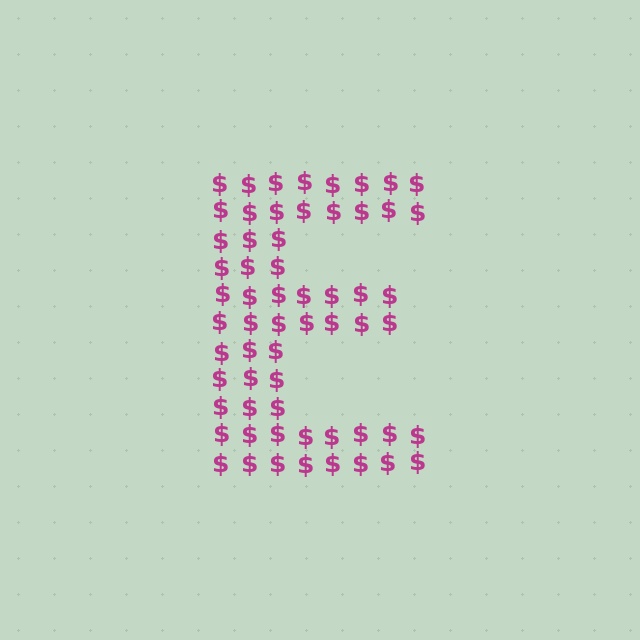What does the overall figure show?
The overall figure shows the letter E.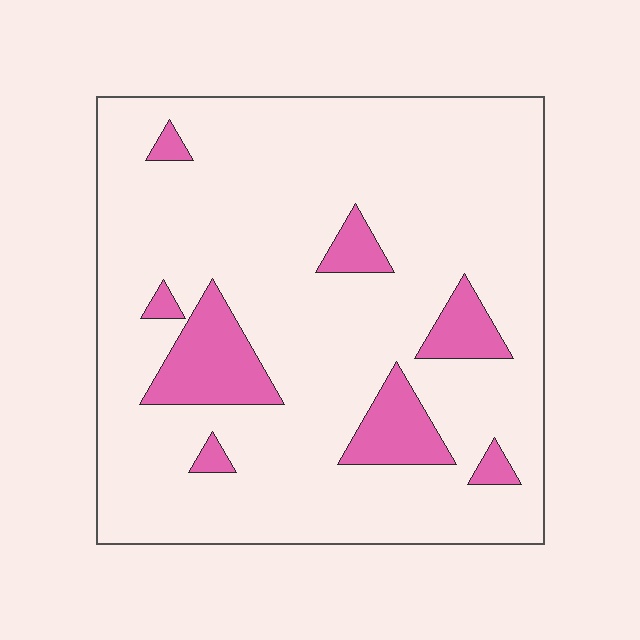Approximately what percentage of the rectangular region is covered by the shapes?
Approximately 15%.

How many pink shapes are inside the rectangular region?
8.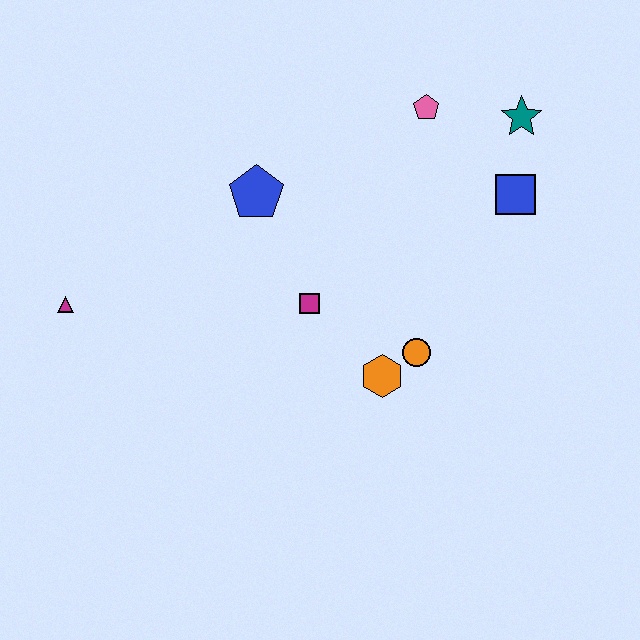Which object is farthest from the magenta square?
The teal star is farthest from the magenta square.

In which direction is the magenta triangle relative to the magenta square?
The magenta triangle is to the left of the magenta square.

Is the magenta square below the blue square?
Yes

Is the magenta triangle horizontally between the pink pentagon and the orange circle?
No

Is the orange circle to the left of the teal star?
Yes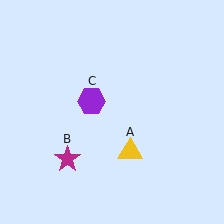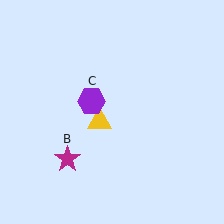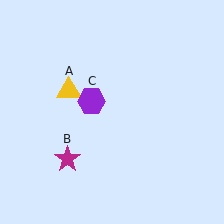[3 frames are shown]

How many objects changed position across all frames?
1 object changed position: yellow triangle (object A).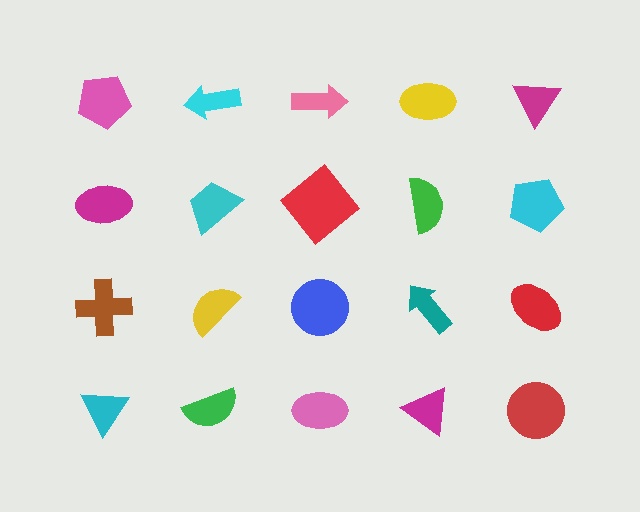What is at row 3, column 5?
A red ellipse.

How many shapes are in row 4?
5 shapes.